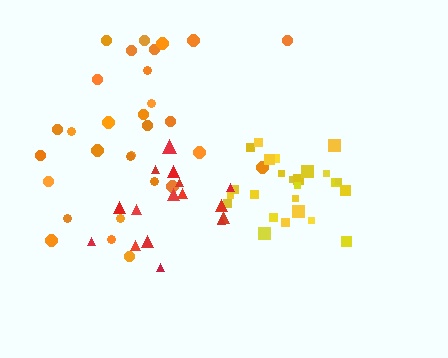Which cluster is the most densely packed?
Yellow.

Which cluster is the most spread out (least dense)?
Orange.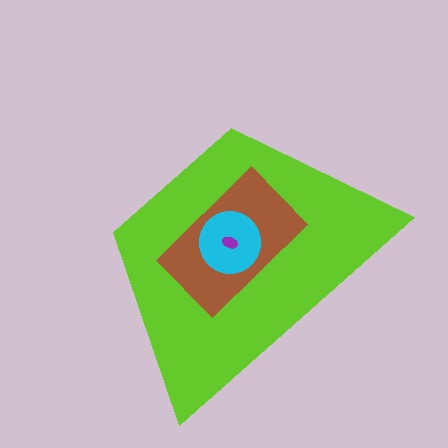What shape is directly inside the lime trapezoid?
The brown rectangle.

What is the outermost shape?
The lime trapezoid.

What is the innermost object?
The purple ellipse.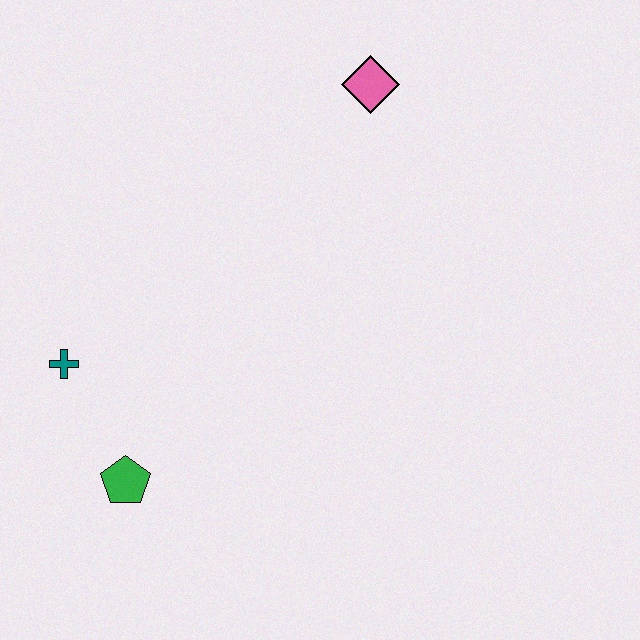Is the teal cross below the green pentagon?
No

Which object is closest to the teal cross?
The green pentagon is closest to the teal cross.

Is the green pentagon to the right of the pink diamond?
No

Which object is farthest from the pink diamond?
The green pentagon is farthest from the pink diamond.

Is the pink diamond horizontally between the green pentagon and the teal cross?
No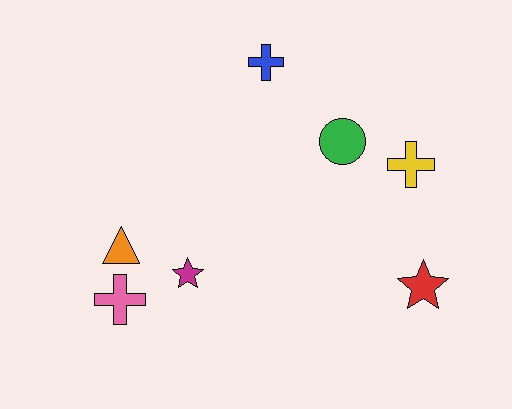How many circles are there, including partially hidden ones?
There is 1 circle.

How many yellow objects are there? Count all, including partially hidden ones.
There is 1 yellow object.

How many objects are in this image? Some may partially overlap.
There are 7 objects.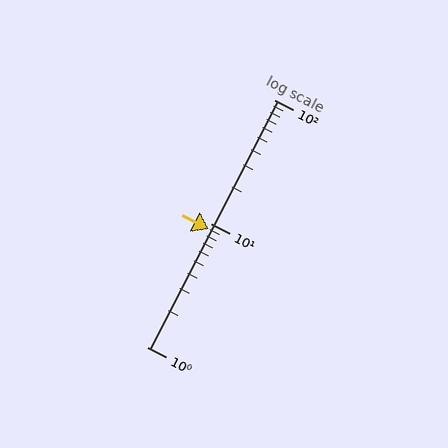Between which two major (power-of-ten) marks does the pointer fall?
The pointer is between 1 and 10.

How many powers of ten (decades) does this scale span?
The scale spans 2 decades, from 1 to 100.